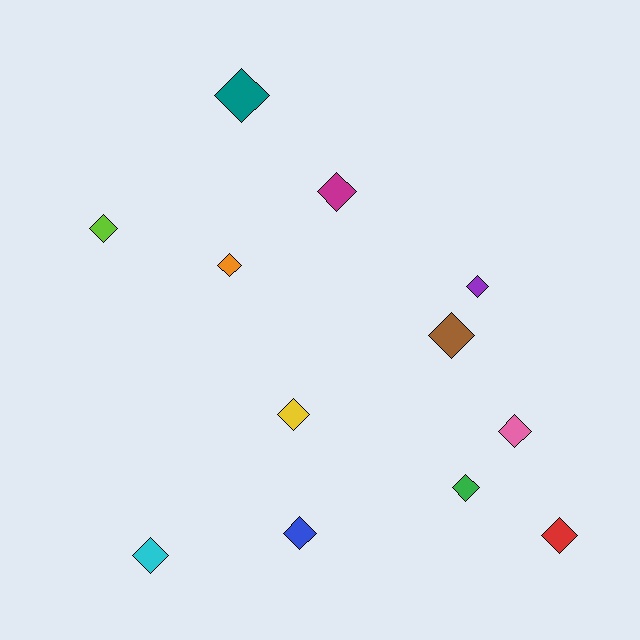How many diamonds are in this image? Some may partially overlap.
There are 12 diamonds.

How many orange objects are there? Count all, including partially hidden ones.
There is 1 orange object.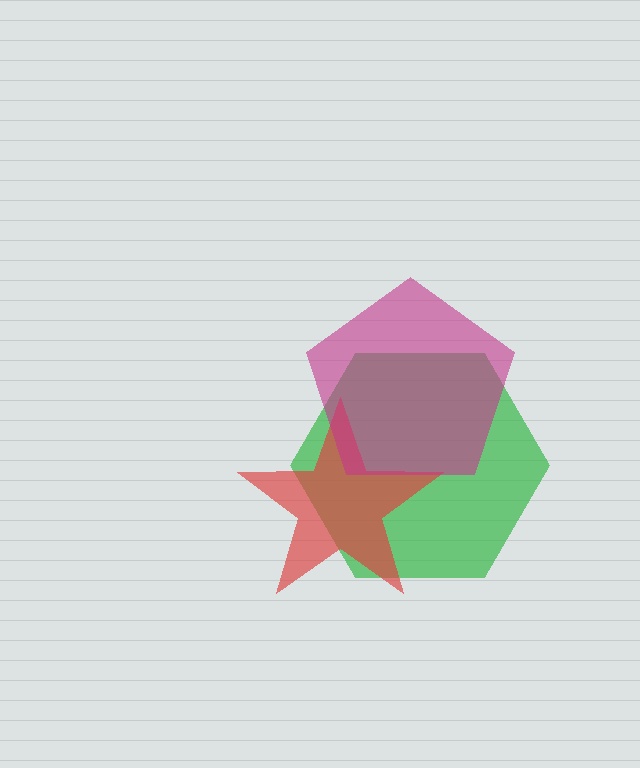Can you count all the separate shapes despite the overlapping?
Yes, there are 3 separate shapes.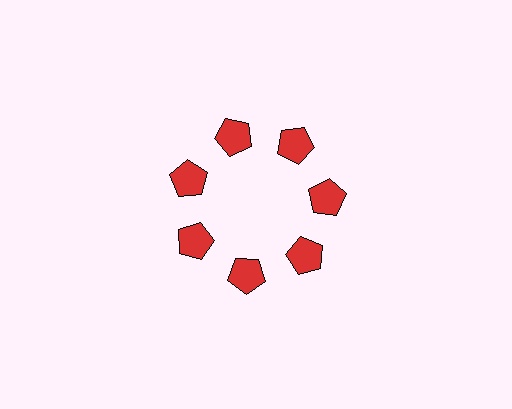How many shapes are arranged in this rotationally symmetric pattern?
There are 7 shapes, arranged in 7 groups of 1.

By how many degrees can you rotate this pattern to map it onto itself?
The pattern maps onto itself every 51 degrees of rotation.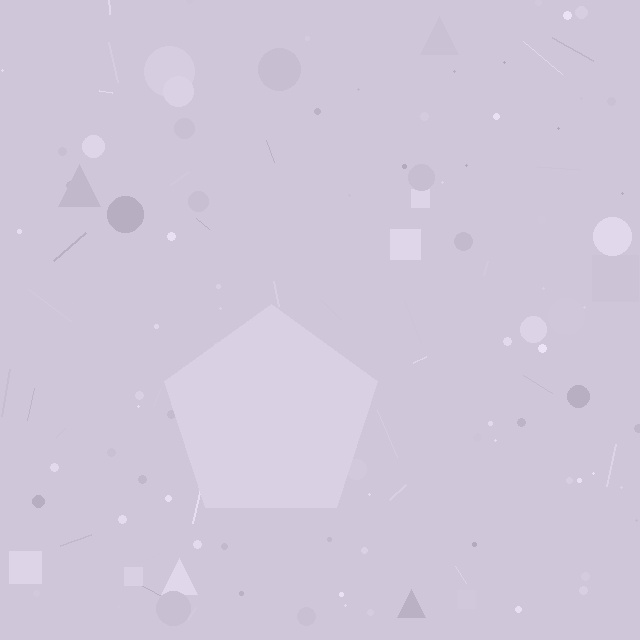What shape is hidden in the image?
A pentagon is hidden in the image.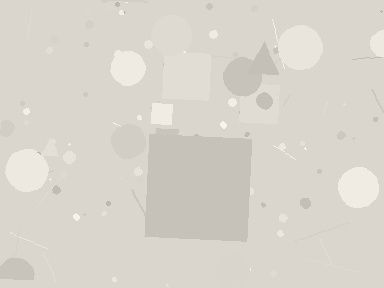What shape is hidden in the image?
A square is hidden in the image.